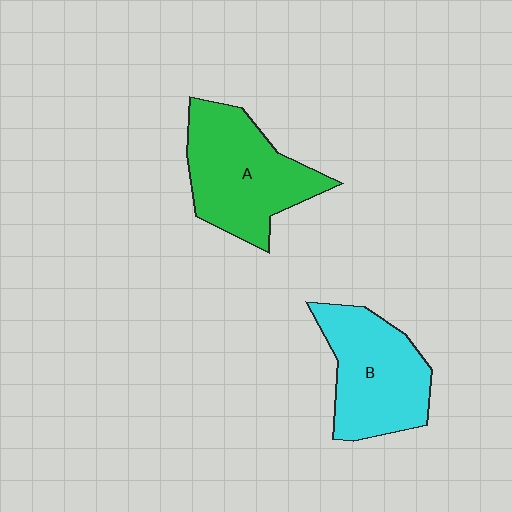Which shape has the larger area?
Shape A (green).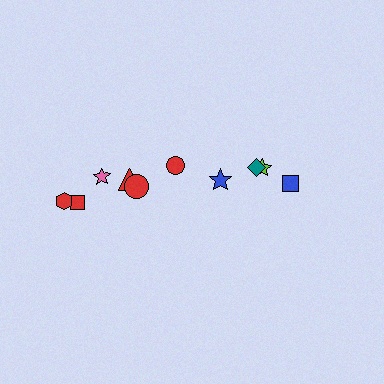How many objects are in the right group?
There are 4 objects.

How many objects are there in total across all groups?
There are 10 objects.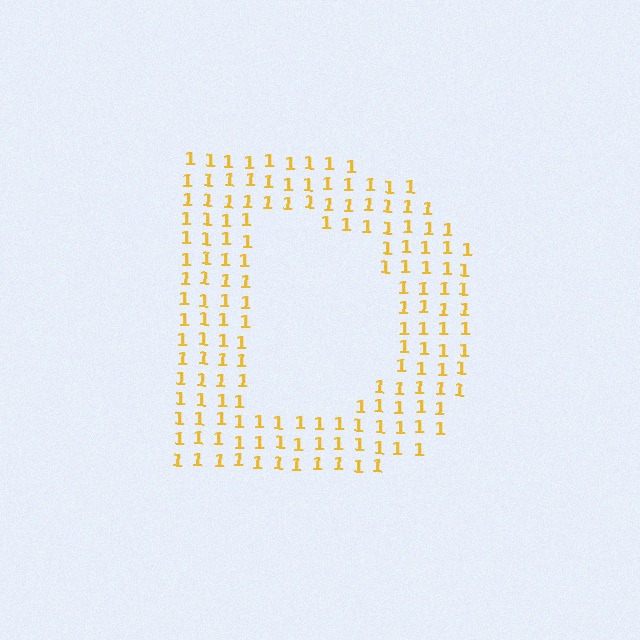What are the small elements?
The small elements are digit 1's.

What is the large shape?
The large shape is the letter D.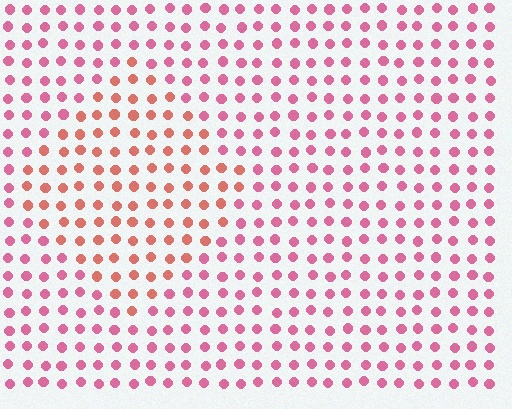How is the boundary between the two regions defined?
The boundary is defined purely by a slight shift in hue (about 31 degrees). Spacing, size, and orientation are identical on both sides.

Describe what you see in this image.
The image is filled with small pink elements in a uniform arrangement. A diamond-shaped region is visible where the elements are tinted to a slightly different hue, forming a subtle color boundary.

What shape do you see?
I see a diamond.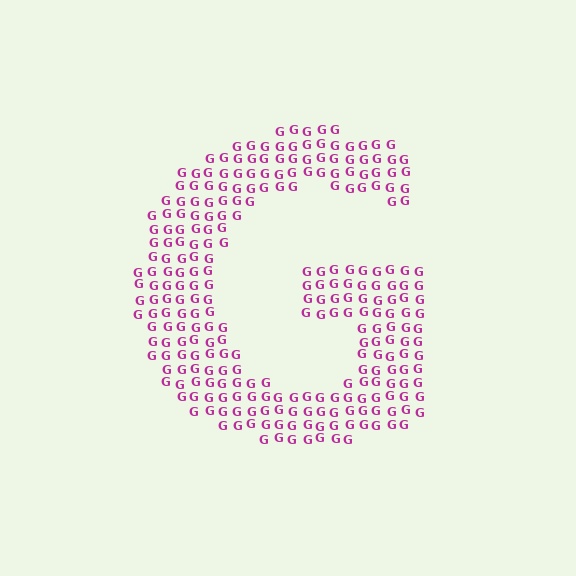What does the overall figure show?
The overall figure shows the letter G.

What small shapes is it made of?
It is made of small letter G's.